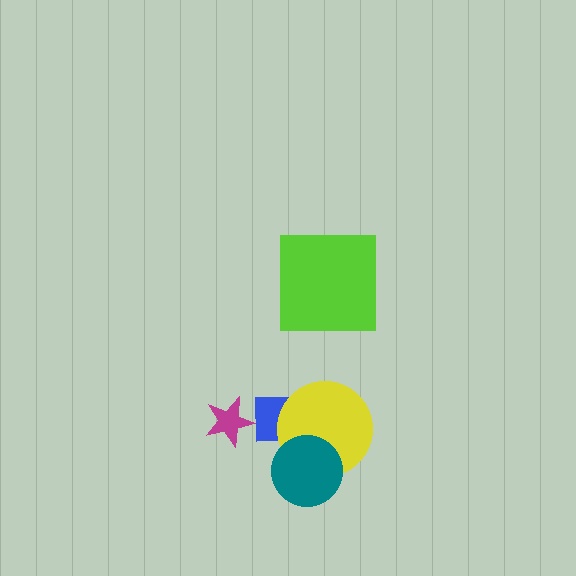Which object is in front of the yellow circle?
The teal circle is in front of the yellow circle.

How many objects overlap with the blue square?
2 objects overlap with the blue square.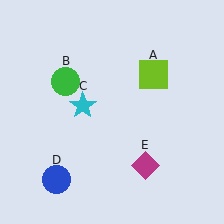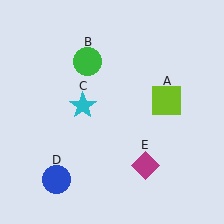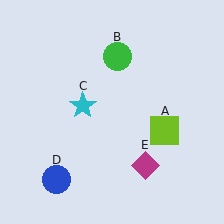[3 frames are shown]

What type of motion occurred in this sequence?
The lime square (object A), green circle (object B) rotated clockwise around the center of the scene.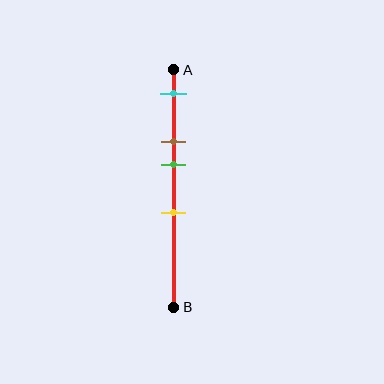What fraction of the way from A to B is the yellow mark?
The yellow mark is approximately 60% (0.6) of the way from A to B.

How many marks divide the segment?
There are 4 marks dividing the segment.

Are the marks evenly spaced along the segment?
No, the marks are not evenly spaced.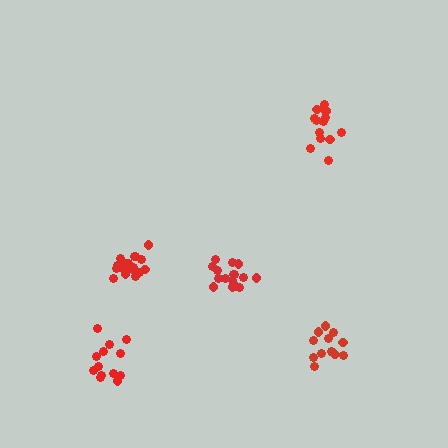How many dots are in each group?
Group 1: 14 dots, Group 2: 18 dots, Group 3: 13 dots, Group 4: 16 dots, Group 5: 13 dots (74 total).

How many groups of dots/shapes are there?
There are 5 groups.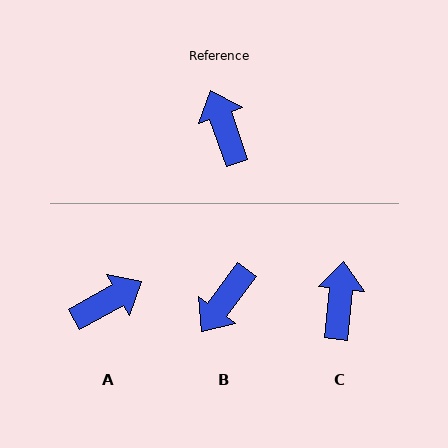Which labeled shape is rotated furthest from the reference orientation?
B, about 124 degrees away.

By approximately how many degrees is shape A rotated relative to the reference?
Approximately 81 degrees clockwise.